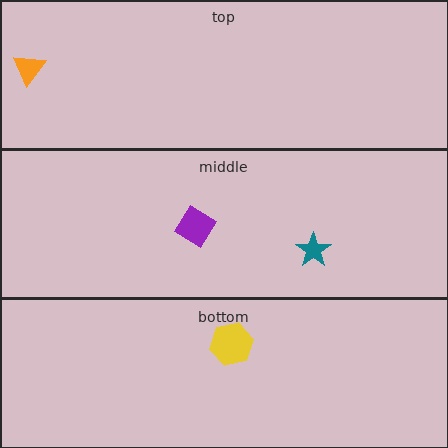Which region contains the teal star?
The middle region.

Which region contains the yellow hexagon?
The bottom region.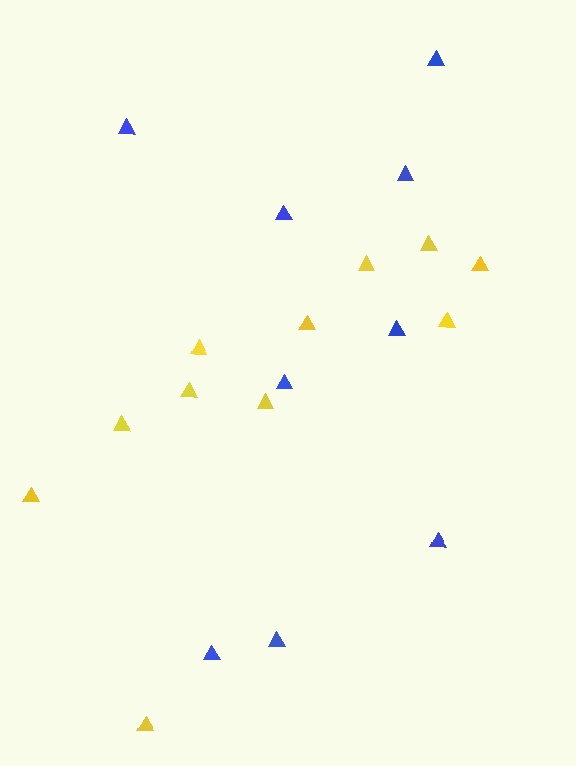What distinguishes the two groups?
There are 2 groups: one group of yellow triangles (11) and one group of blue triangles (9).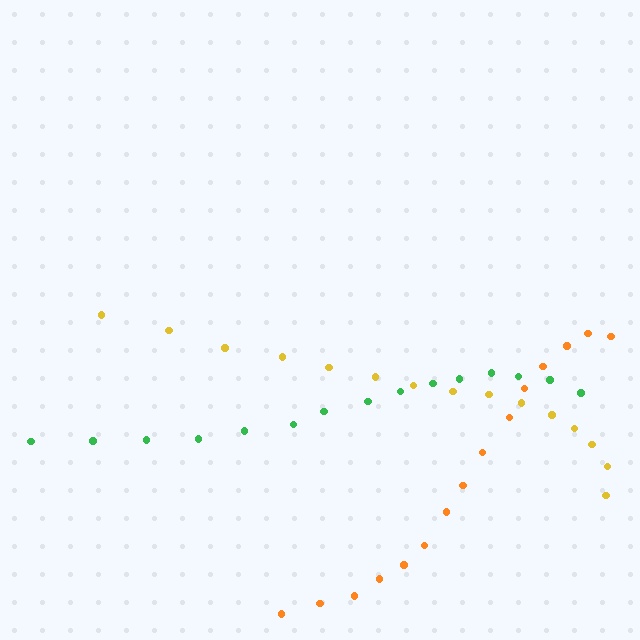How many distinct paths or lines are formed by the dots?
There are 3 distinct paths.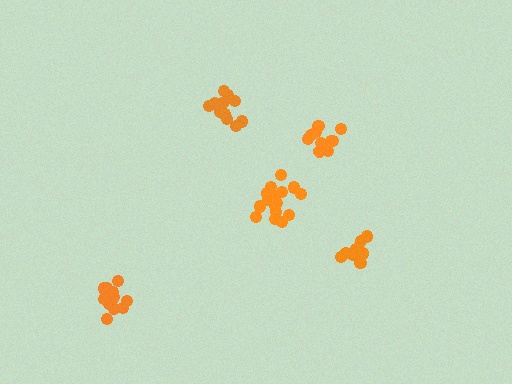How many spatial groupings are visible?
There are 5 spatial groupings.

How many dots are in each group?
Group 1: 14 dots, Group 2: 18 dots, Group 3: 15 dots, Group 4: 13 dots, Group 5: 13 dots (73 total).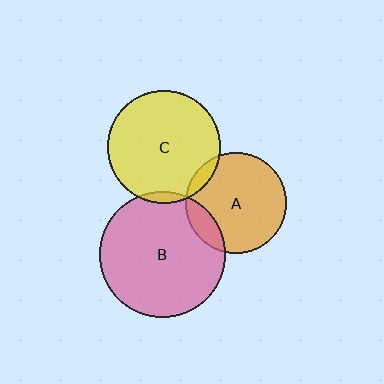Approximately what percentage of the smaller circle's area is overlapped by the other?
Approximately 15%.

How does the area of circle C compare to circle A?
Approximately 1.3 times.